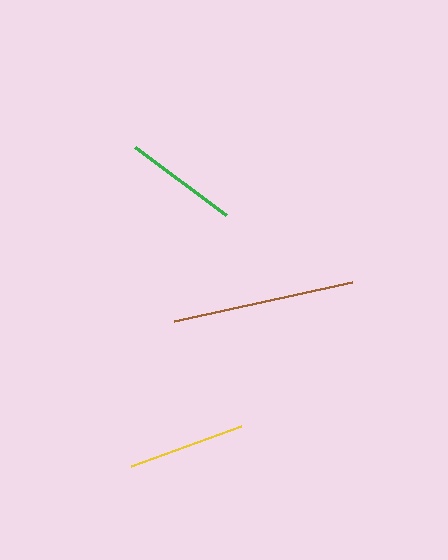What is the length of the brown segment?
The brown segment is approximately 183 pixels long.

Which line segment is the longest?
The brown line is the longest at approximately 183 pixels.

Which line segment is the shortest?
The green line is the shortest at approximately 114 pixels.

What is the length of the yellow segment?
The yellow segment is approximately 117 pixels long.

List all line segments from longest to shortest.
From longest to shortest: brown, yellow, green.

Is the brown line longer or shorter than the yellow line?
The brown line is longer than the yellow line.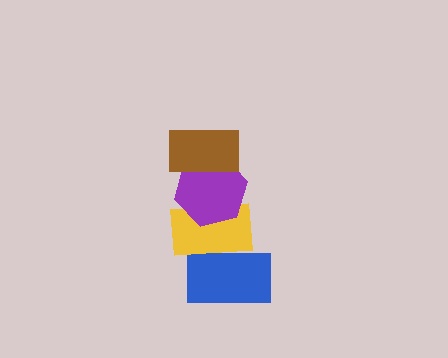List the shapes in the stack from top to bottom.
From top to bottom: the brown rectangle, the purple hexagon, the yellow rectangle, the blue rectangle.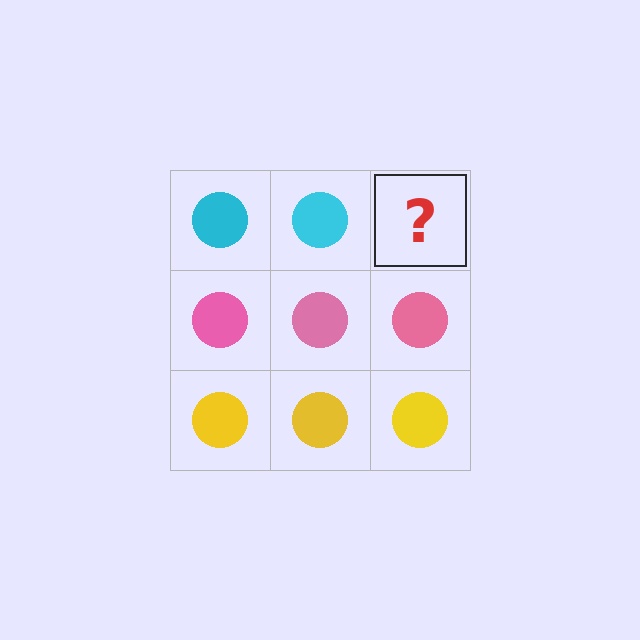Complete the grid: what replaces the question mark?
The question mark should be replaced with a cyan circle.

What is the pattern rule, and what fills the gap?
The rule is that each row has a consistent color. The gap should be filled with a cyan circle.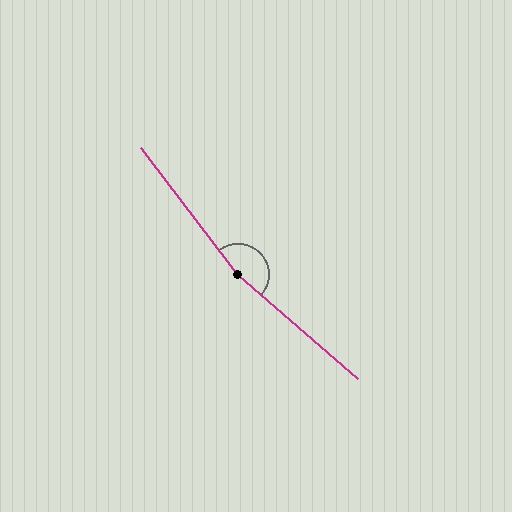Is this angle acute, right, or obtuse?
It is obtuse.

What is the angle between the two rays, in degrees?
Approximately 168 degrees.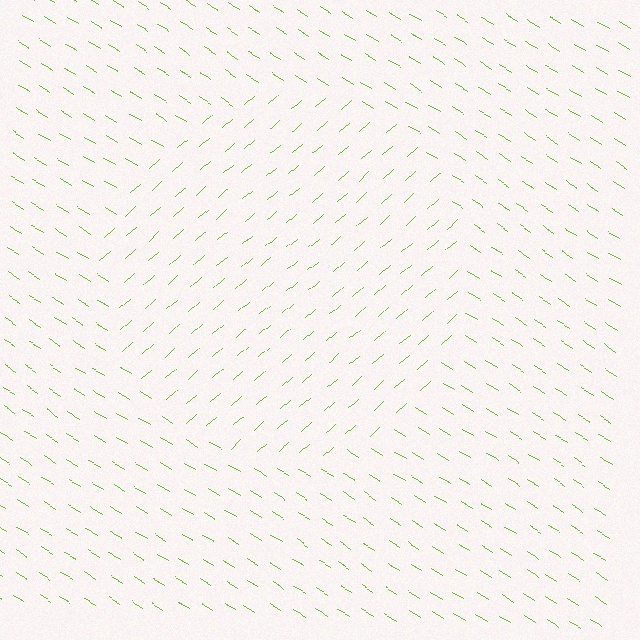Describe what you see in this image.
The image is filled with small lime line segments. A circle region in the image has lines oriented differently from the surrounding lines, creating a visible texture boundary.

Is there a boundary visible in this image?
Yes, there is a texture boundary formed by a change in line orientation.